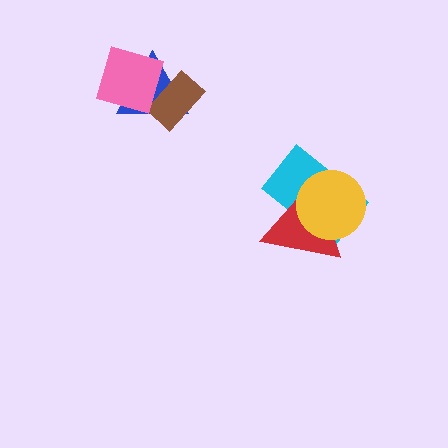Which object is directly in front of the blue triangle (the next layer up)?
The brown rectangle is directly in front of the blue triangle.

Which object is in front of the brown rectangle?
The pink diamond is in front of the brown rectangle.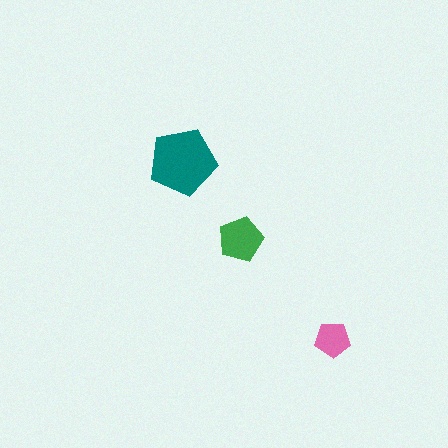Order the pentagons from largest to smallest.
the teal one, the green one, the pink one.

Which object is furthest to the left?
The teal pentagon is leftmost.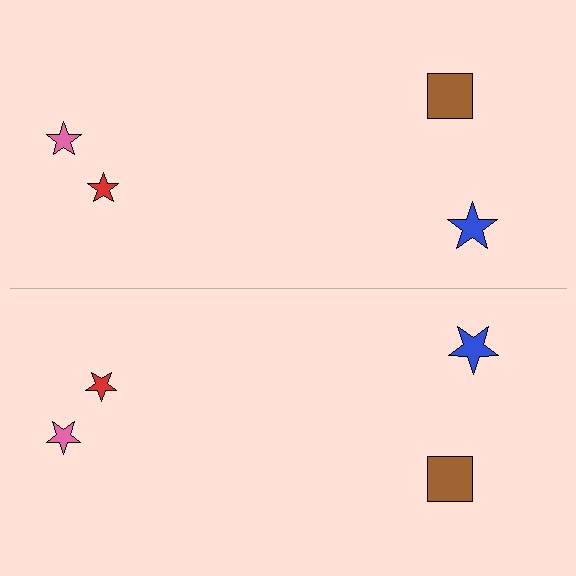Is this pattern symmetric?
Yes, this pattern has bilateral (reflection) symmetry.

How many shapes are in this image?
There are 8 shapes in this image.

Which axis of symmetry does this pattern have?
The pattern has a horizontal axis of symmetry running through the center of the image.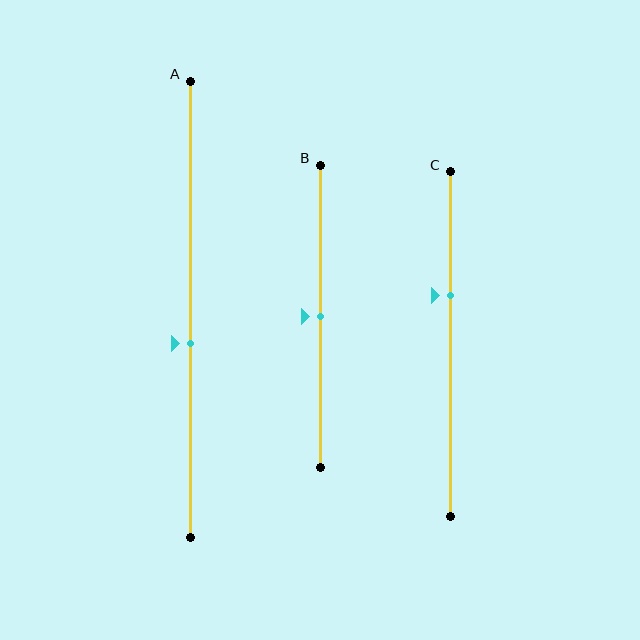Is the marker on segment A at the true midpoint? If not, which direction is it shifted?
No, the marker on segment A is shifted downward by about 8% of the segment length.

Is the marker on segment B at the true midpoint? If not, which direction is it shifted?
Yes, the marker on segment B is at the true midpoint.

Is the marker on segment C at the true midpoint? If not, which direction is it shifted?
No, the marker on segment C is shifted upward by about 14% of the segment length.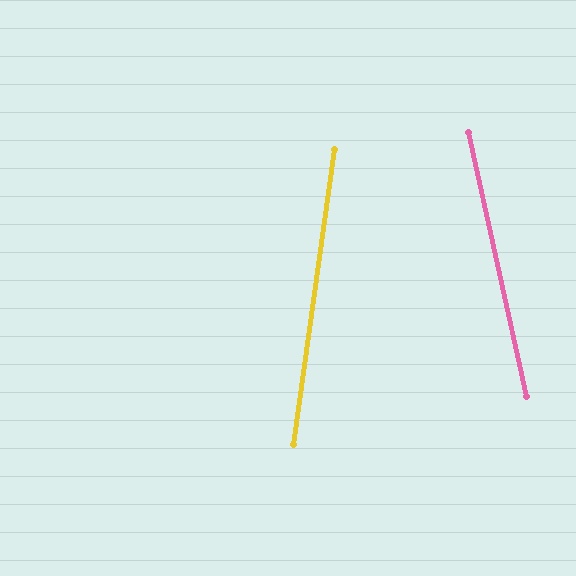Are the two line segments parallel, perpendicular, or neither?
Neither parallel nor perpendicular — they differ by about 20°.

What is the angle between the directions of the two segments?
Approximately 20 degrees.